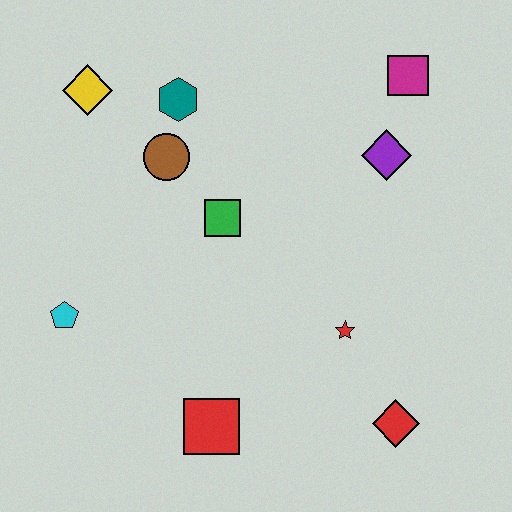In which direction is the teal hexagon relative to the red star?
The teal hexagon is above the red star.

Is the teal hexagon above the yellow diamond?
No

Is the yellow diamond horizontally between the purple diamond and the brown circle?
No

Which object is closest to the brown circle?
The teal hexagon is closest to the brown circle.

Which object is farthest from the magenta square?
The cyan pentagon is farthest from the magenta square.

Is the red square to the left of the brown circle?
No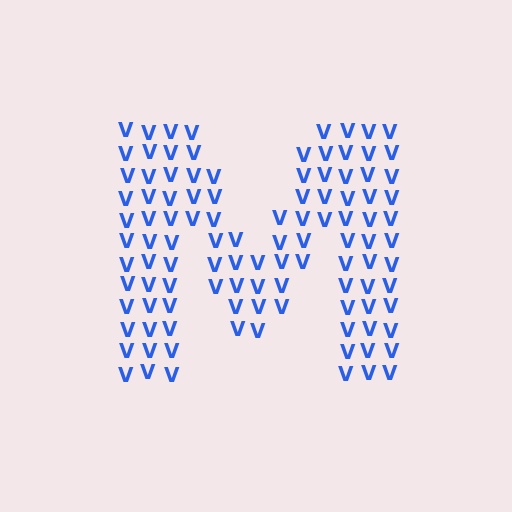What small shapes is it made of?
It is made of small letter V's.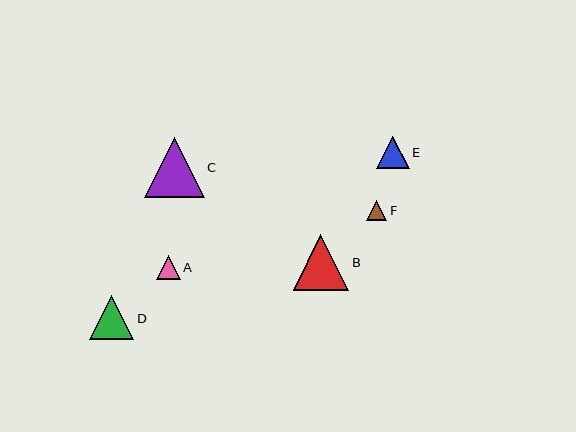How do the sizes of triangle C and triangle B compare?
Triangle C and triangle B are approximately the same size.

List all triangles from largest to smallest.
From largest to smallest: C, B, D, E, A, F.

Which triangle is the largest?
Triangle C is the largest with a size of approximately 60 pixels.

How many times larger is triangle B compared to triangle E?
Triangle B is approximately 1.7 times the size of triangle E.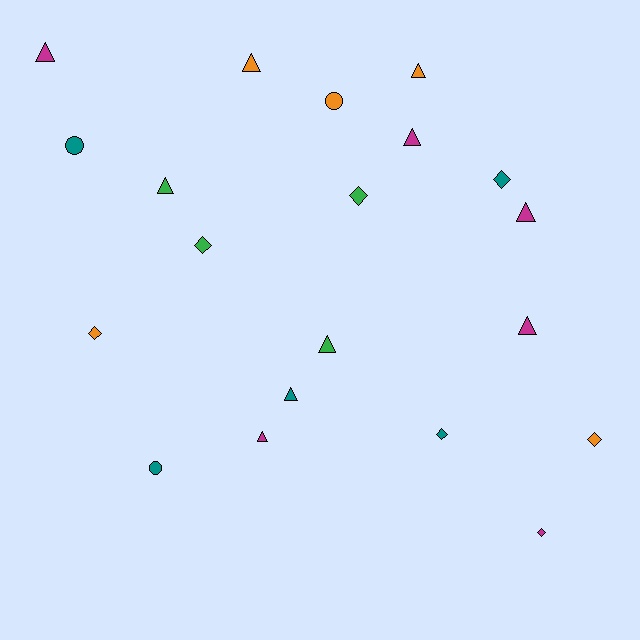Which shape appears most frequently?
Triangle, with 10 objects.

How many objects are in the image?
There are 20 objects.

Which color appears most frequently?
Magenta, with 6 objects.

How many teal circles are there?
There are 2 teal circles.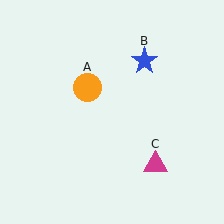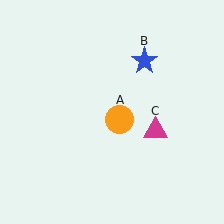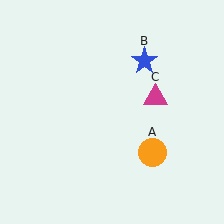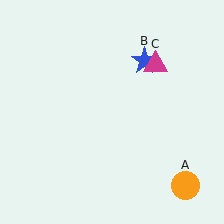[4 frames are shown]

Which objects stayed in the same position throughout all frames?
Blue star (object B) remained stationary.